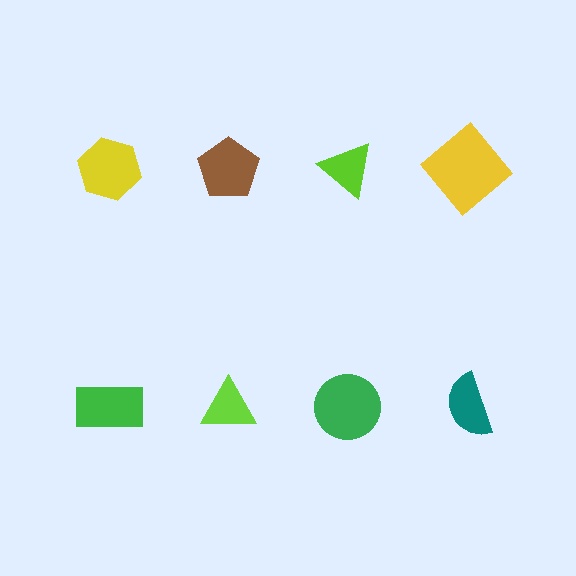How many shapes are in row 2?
4 shapes.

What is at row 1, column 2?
A brown pentagon.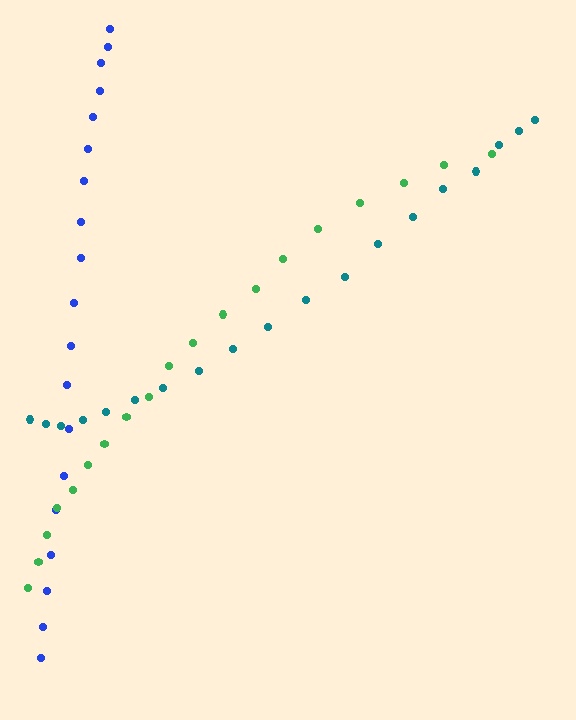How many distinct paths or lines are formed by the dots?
There are 3 distinct paths.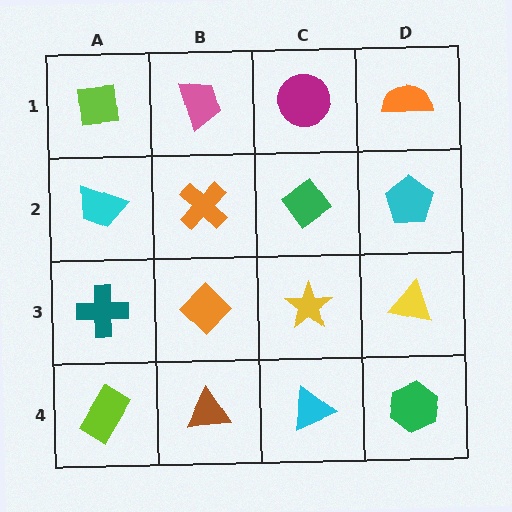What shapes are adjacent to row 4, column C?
A yellow star (row 3, column C), a brown triangle (row 4, column B), a green hexagon (row 4, column D).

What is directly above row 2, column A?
A lime square.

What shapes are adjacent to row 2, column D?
An orange semicircle (row 1, column D), a yellow triangle (row 3, column D), a green diamond (row 2, column C).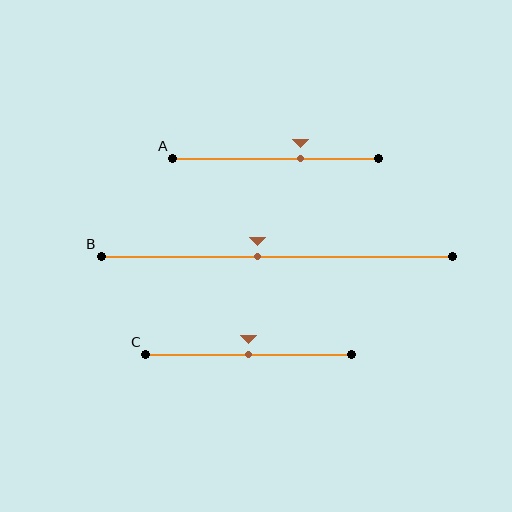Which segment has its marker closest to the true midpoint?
Segment C has its marker closest to the true midpoint.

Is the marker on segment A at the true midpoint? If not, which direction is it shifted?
No, the marker on segment A is shifted to the right by about 12% of the segment length.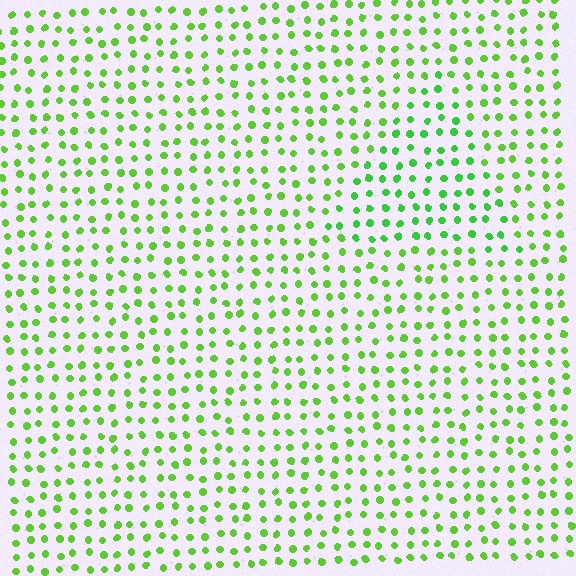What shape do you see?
I see a triangle.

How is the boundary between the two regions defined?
The boundary is defined purely by a slight shift in hue (about 20 degrees). Spacing, size, and orientation are identical on both sides.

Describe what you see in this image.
The image is filled with small lime elements in a uniform arrangement. A triangle-shaped region is visible where the elements are tinted to a slightly different hue, forming a subtle color boundary.